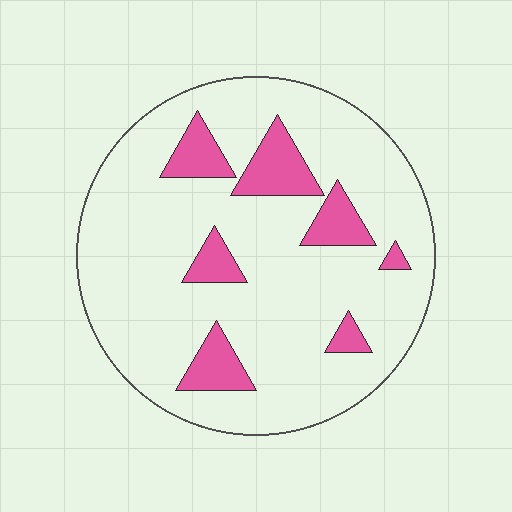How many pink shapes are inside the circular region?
7.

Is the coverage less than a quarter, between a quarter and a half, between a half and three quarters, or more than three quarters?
Less than a quarter.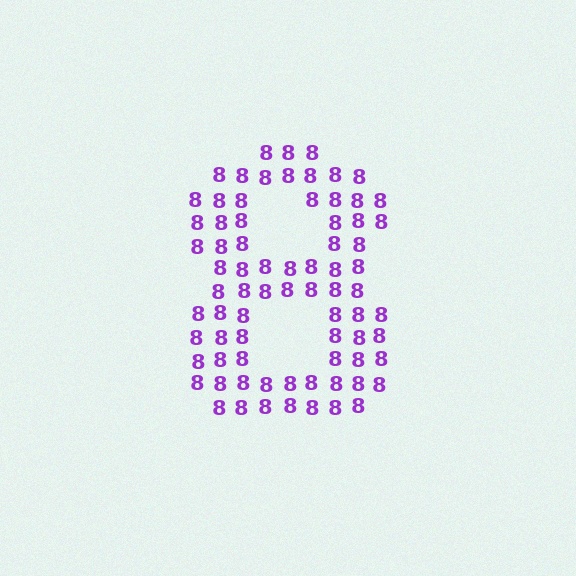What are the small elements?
The small elements are digit 8's.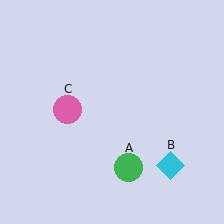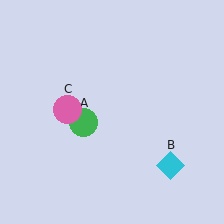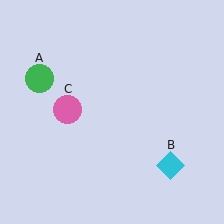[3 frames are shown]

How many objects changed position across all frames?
1 object changed position: green circle (object A).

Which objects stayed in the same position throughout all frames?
Cyan diamond (object B) and pink circle (object C) remained stationary.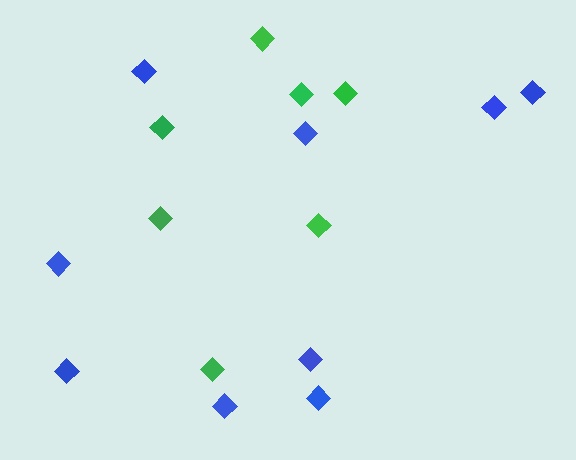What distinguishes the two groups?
There are 2 groups: one group of blue diamonds (9) and one group of green diamonds (7).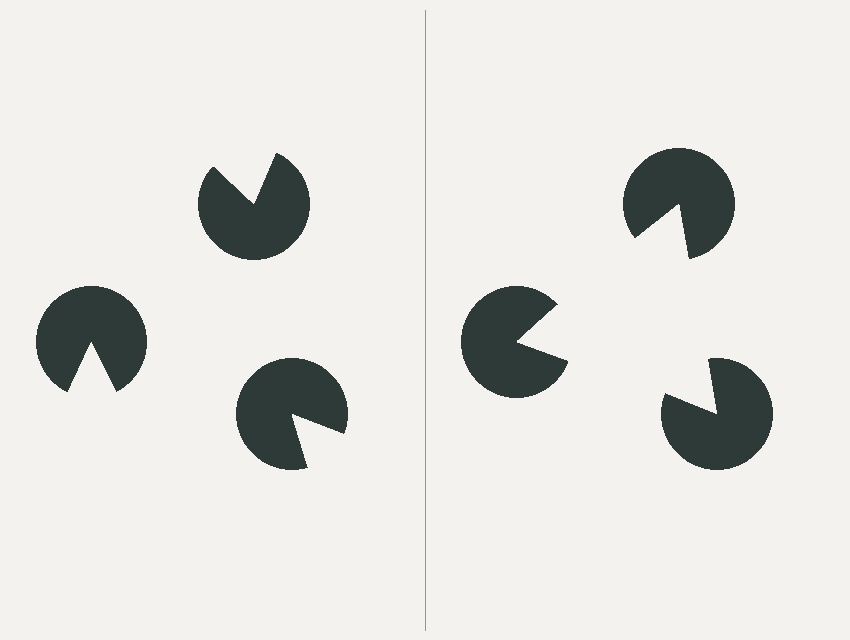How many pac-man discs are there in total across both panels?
6 — 3 on each side.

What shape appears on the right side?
An illusory triangle.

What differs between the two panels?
The pac-man discs are positioned identically on both sides; only the wedge orientations differ. On the right they align to a triangle; on the left they are misaligned.